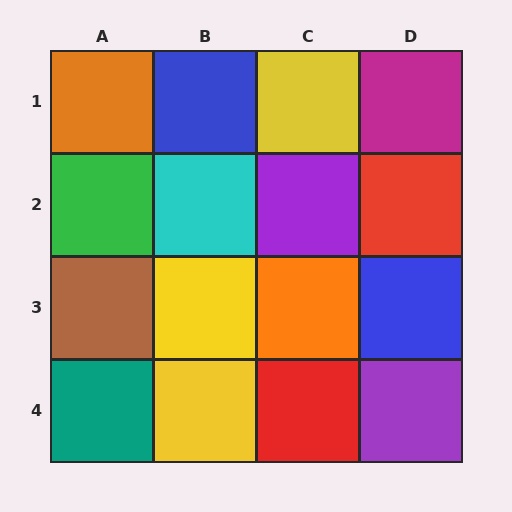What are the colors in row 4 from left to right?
Teal, yellow, red, purple.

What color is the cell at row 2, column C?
Purple.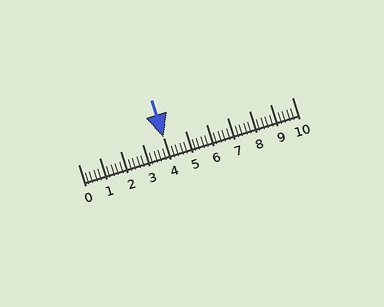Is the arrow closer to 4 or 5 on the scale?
The arrow is closer to 4.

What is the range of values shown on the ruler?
The ruler shows values from 0 to 10.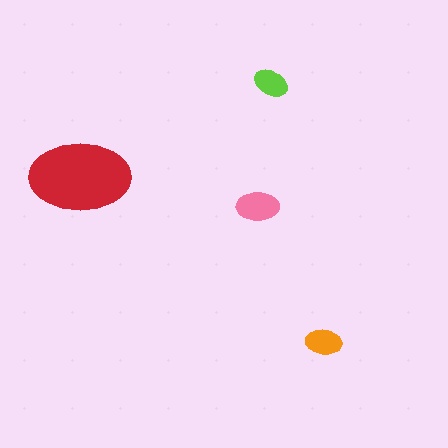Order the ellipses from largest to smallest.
the red one, the pink one, the orange one, the lime one.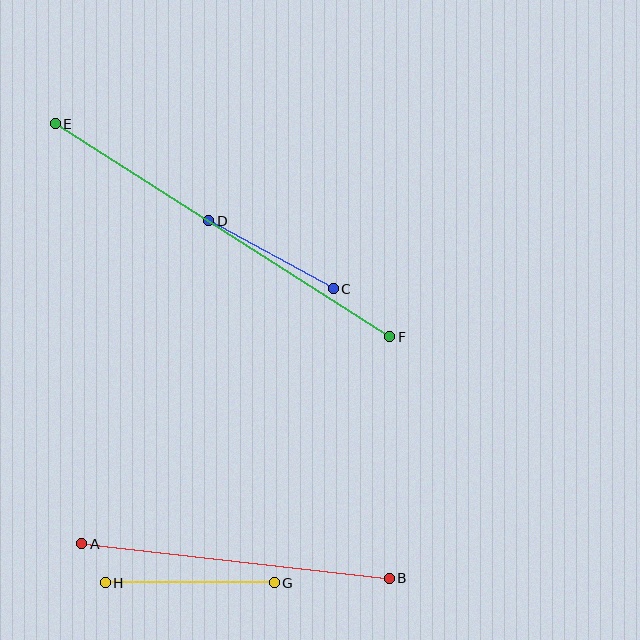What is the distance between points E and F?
The distance is approximately 397 pixels.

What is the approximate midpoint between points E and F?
The midpoint is at approximately (223, 230) pixels.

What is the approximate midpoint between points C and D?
The midpoint is at approximately (271, 255) pixels.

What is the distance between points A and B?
The distance is approximately 310 pixels.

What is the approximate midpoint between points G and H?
The midpoint is at approximately (190, 583) pixels.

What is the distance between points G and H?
The distance is approximately 169 pixels.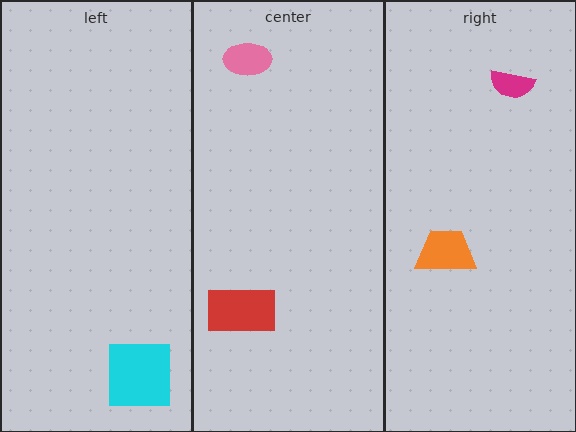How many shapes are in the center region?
2.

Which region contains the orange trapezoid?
The right region.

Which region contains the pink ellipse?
The center region.